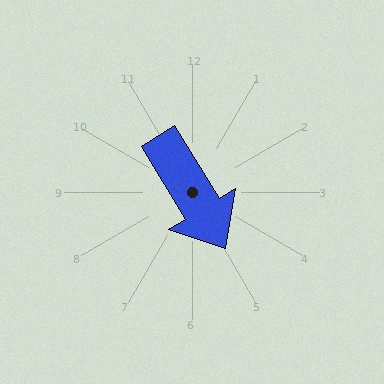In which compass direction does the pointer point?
Southeast.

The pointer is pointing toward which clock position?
Roughly 5 o'clock.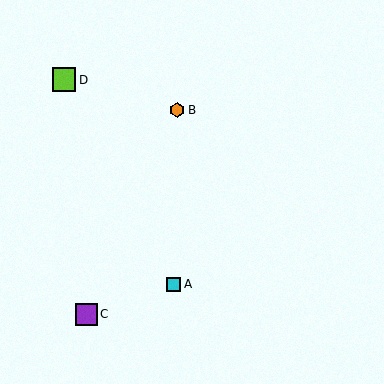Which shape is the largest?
The lime square (labeled D) is the largest.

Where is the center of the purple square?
The center of the purple square is at (86, 314).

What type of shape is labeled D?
Shape D is a lime square.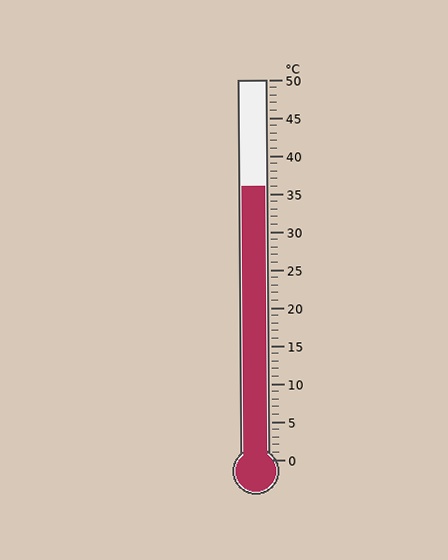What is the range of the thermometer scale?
The thermometer scale ranges from 0°C to 50°C.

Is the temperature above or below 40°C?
The temperature is below 40°C.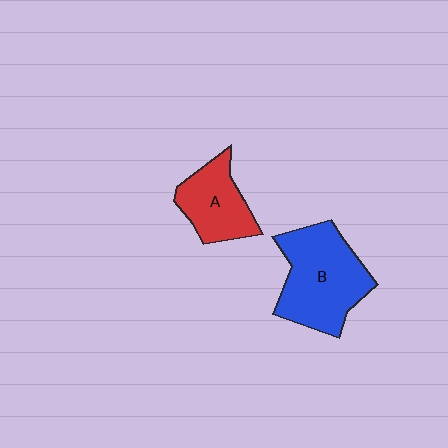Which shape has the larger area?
Shape B (blue).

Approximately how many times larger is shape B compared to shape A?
Approximately 1.6 times.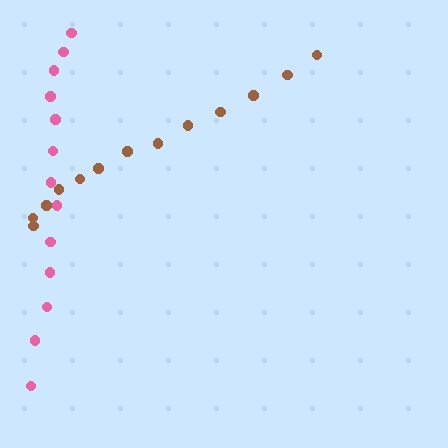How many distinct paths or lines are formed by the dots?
There are 2 distinct paths.